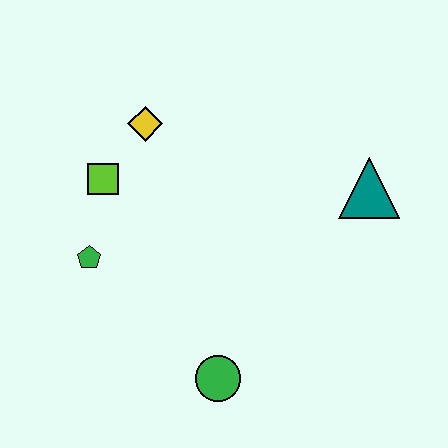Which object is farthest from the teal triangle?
The green pentagon is farthest from the teal triangle.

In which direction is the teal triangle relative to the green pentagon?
The teal triangle is to the right of the green pentagon.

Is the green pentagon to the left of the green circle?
Yes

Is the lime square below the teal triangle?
No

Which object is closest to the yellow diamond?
The lime square is closest to the yellow diamond.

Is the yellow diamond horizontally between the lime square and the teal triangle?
Yes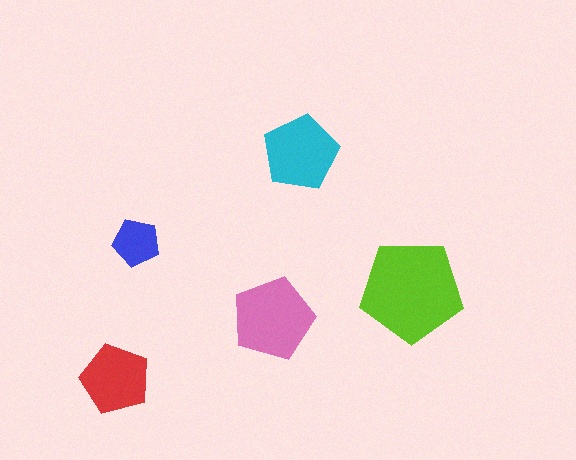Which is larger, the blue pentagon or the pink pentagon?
The pink one.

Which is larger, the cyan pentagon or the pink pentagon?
The pink one.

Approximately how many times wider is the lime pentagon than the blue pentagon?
About 2 times wider.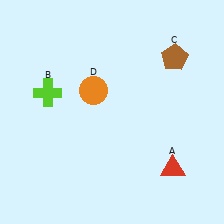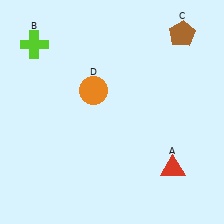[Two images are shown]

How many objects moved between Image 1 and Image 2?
2 objects moved between the two images.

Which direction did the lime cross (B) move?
The lime cross (B) moved up.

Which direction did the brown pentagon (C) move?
The brown pentagon (C) moved up.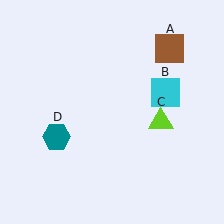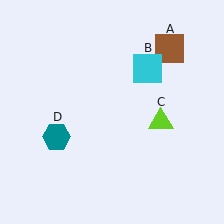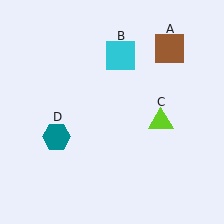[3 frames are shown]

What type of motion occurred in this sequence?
The cyan square (object B) rotated counterclockwise around the center of the scene.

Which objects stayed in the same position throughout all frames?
Brown square (object A) and lime triangle (object C) and teal hexagon (object D) remained stationary.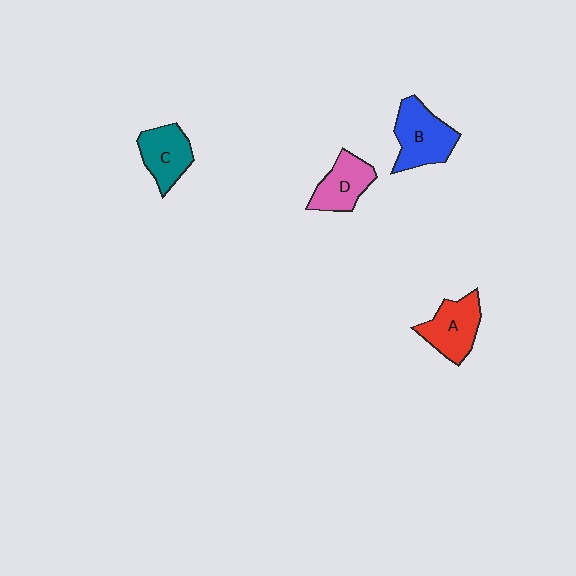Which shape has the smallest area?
Shape D (pink).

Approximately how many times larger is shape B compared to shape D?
Approximately 1.3 times.